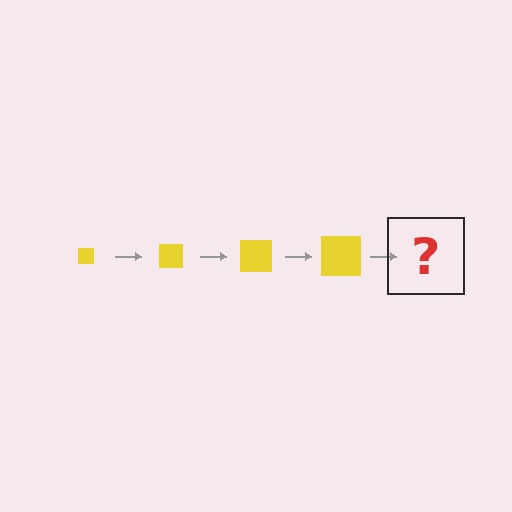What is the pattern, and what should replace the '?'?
The pattern is that the square gets progressively larger each step. The '?' should be a yellow square, larger than the previous one.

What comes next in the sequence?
The next element should be a yellow square, larger than the previous one.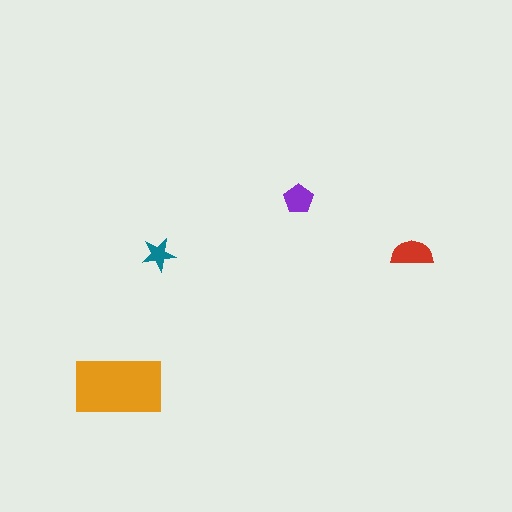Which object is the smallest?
The teal star.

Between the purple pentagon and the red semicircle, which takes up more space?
The red semicircle.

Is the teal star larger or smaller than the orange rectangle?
Smaller.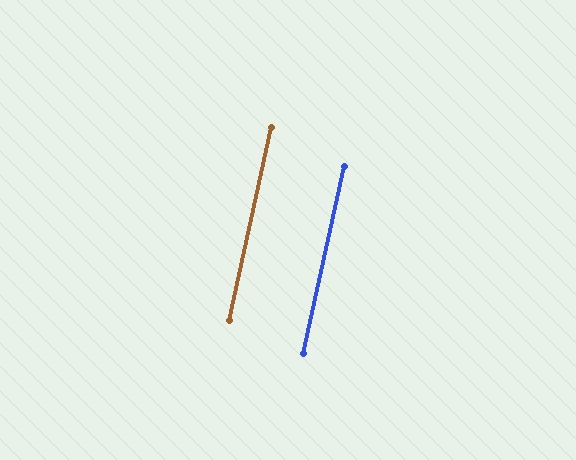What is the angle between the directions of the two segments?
Approximately 0 degrees.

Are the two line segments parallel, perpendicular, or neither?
Parallel — their directions differ by only 0.2°.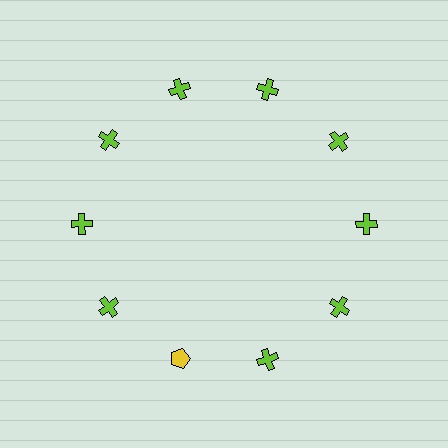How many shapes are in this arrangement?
There are 10 shapes arranged in a ring pattern.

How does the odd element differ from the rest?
It differs in both color (yellow instead of lime) and shape (pentagon instead of cross).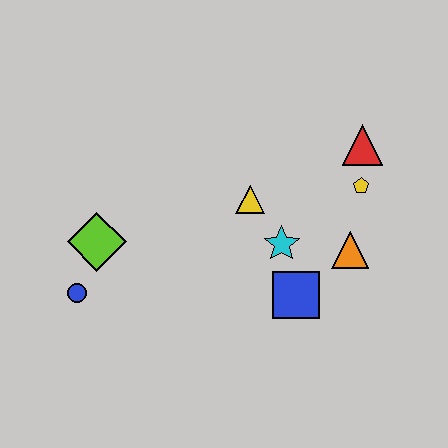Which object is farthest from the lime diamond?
The red triangle is farthest from the lime diamond.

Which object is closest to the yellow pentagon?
The red triangle is closest to the yellow pentagon.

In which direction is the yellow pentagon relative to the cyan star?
The yellow pentagon is to the right of the cyan star.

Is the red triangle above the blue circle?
Yes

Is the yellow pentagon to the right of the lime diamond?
Yes